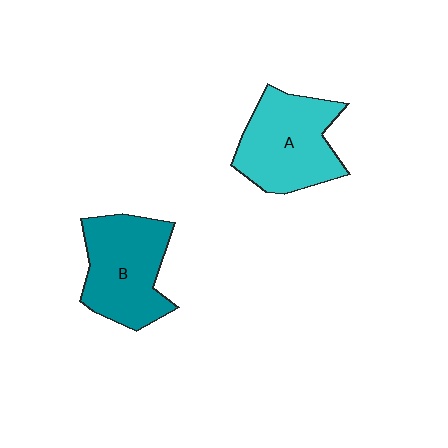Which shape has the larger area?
Shape A (cyan).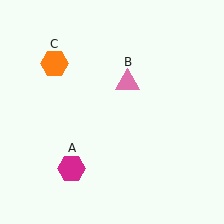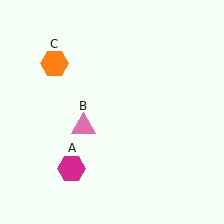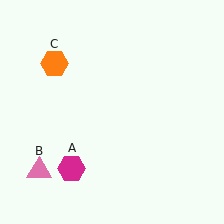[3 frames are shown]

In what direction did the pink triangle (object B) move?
The pink triangle (object B) moved down and to the left.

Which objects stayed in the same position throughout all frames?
Magenta hexagon (object A) and orange hexagon (object C) remained stationary.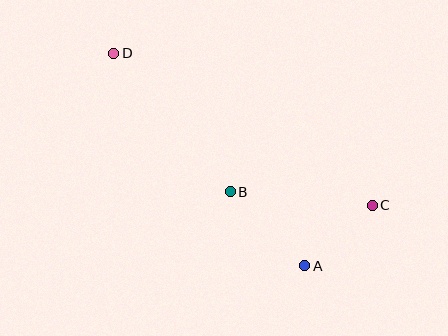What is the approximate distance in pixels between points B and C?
The distance between B and C is approximately 143 pixels.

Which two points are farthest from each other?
Points C and D are farthest from each other.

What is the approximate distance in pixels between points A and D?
The distance between A and D is approximately 285 pixels.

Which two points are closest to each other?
Points A and C are closest to each other.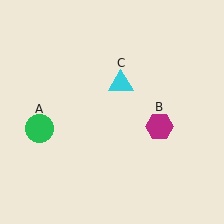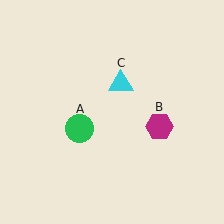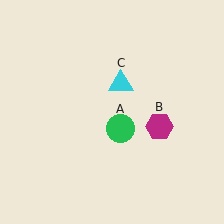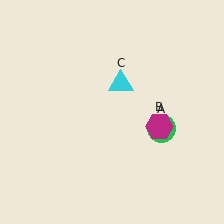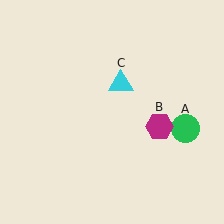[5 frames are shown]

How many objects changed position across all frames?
1 object changed position: green circle (object A).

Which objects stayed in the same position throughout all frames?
Magenta hexagon (object B) and cyan triangle (object C) remained stationary.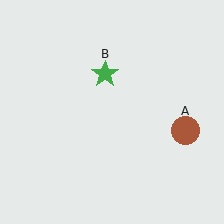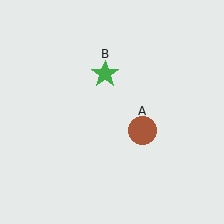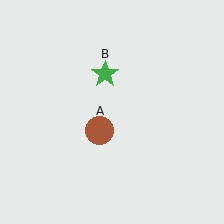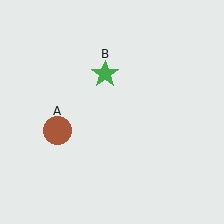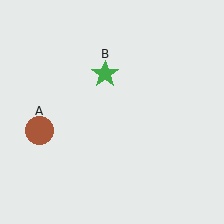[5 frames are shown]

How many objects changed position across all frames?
1 object changed position: brown circle (object A).